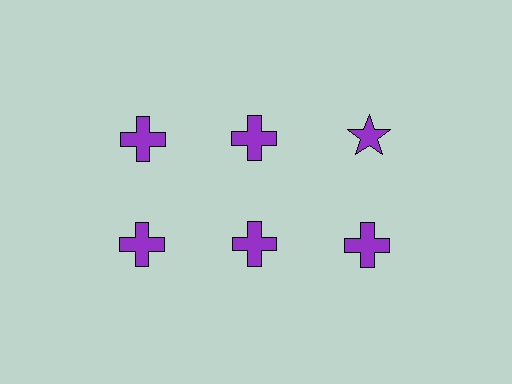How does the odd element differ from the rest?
It has a different shape: star instead of cross.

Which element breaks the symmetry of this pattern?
The purple star in the top row, center column breaks the symmetry. All other shapes are purple crosses.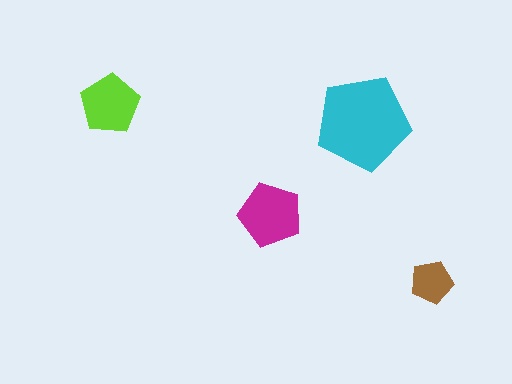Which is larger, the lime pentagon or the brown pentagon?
The lime one.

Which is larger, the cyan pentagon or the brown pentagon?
The cyan one.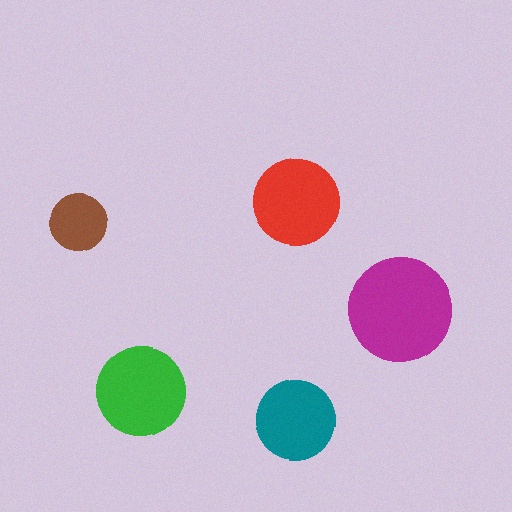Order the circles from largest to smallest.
the magenta one, the green one, the red one, the teal one, the brown one.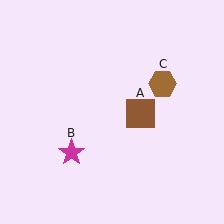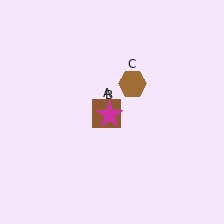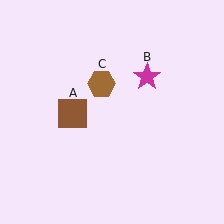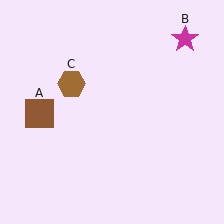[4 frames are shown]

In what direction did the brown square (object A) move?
The brown square (object A) moved left.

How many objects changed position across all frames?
3 objects changed position: brown square (object A), magenta star (object B), brown hexagon (object C).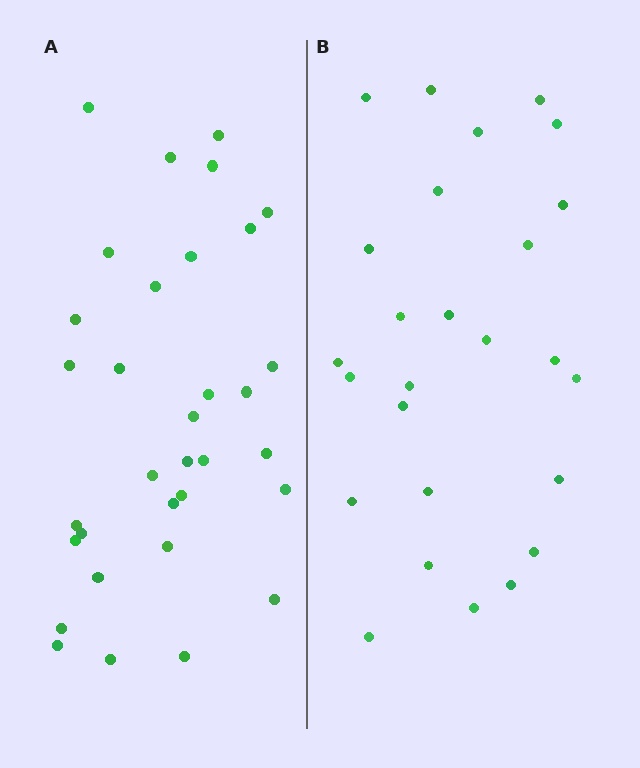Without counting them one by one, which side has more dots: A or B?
Region A (the left region) has more dots.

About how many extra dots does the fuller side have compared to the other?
Region A has roughly 8 or so more dots than region B.